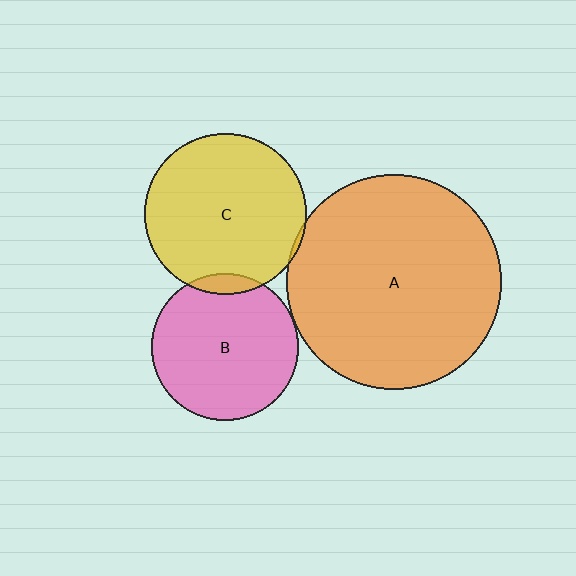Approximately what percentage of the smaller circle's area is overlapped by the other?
Approximately 5%.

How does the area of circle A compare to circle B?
Approximately 2.1 times.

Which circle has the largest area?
Circle A (orange).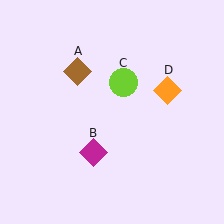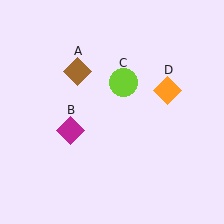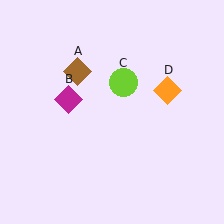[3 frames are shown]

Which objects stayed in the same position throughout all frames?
Brown diamond (object A) and lime circle (object C) and orange diamond (object D) remained stationary.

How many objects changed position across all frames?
1 object changed position: magenta diamond (object B).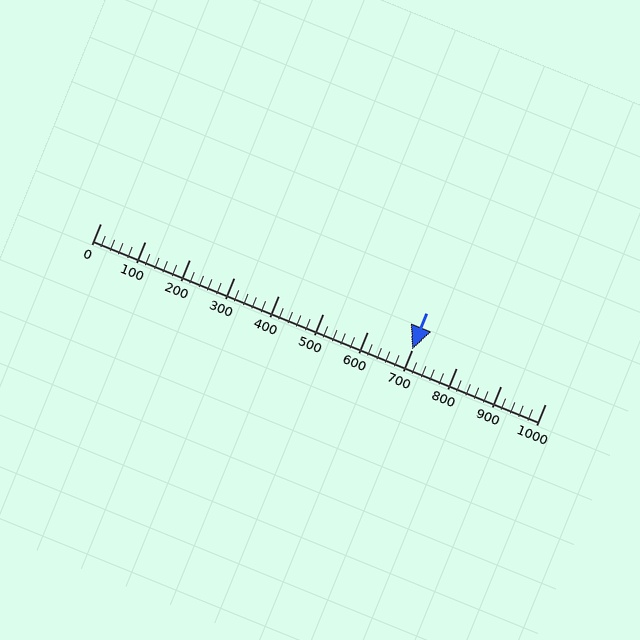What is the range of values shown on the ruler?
The ruler shows values from 0 to 1000.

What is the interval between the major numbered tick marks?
The major tick marks are spaced 100 units apart.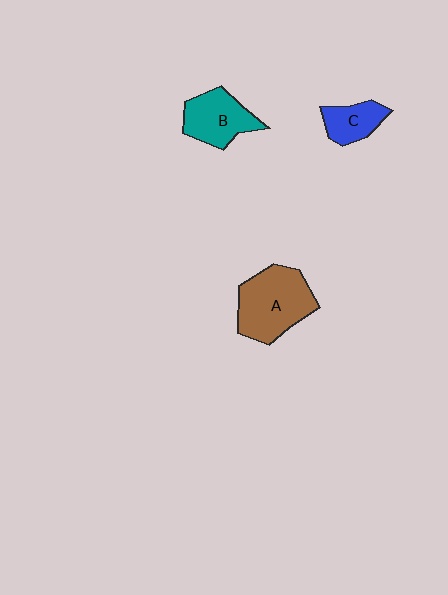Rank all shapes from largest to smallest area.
From largest to smallest: A (brown), B (teal), C (blue).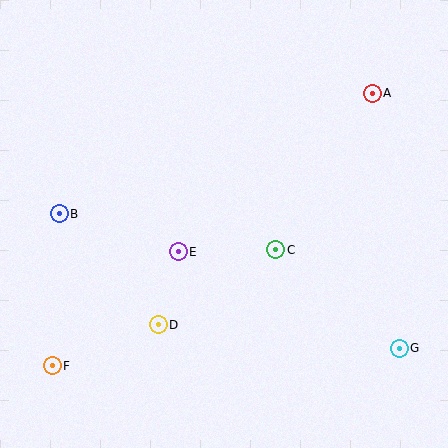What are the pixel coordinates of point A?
Point A is at (372, 93).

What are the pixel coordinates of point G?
Point G is at (399, 348).